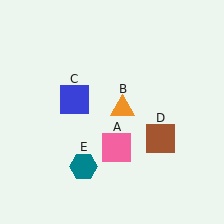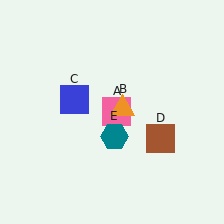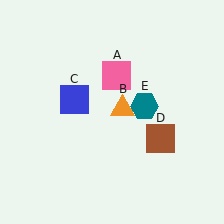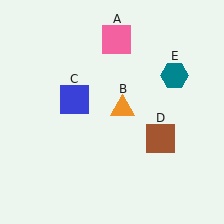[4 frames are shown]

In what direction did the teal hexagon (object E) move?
The teal hexagon (object E) moved up and to the right.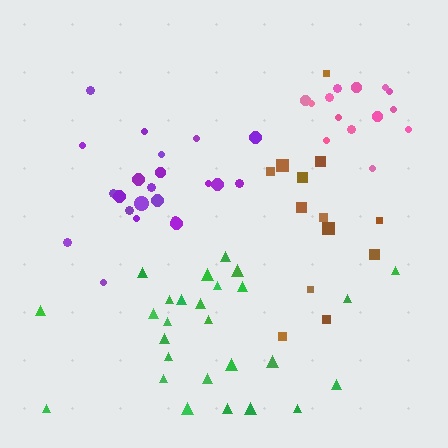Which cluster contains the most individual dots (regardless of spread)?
Green (27).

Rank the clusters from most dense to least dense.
pink, purple, green, brown.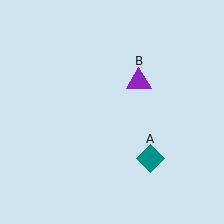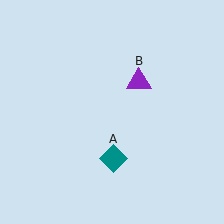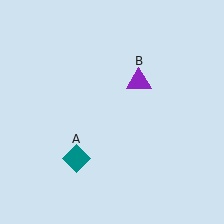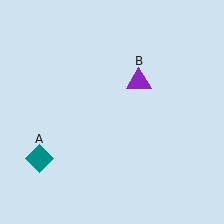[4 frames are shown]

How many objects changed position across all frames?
1 object changed position: teal diamond (object A).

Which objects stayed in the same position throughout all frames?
Purple triangle (object B) remained stationary.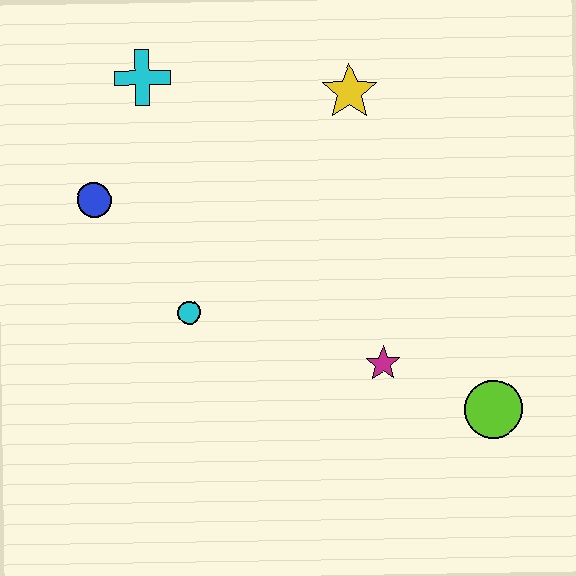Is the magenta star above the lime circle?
Yes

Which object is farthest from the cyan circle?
The lime circle is farthest from the cyan circle.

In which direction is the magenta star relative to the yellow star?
The magenta star is below the yellow star.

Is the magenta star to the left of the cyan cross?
No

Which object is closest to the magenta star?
The lime circle is closest to the magenta star.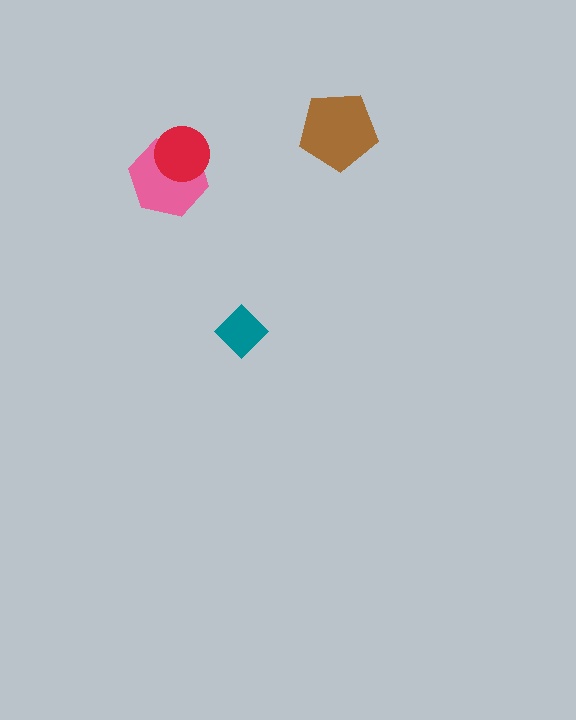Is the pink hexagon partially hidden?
Yes, it is partially covered by another shape.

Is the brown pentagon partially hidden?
No, no other shape covers it.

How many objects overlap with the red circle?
1 object overlaps with the red circle.